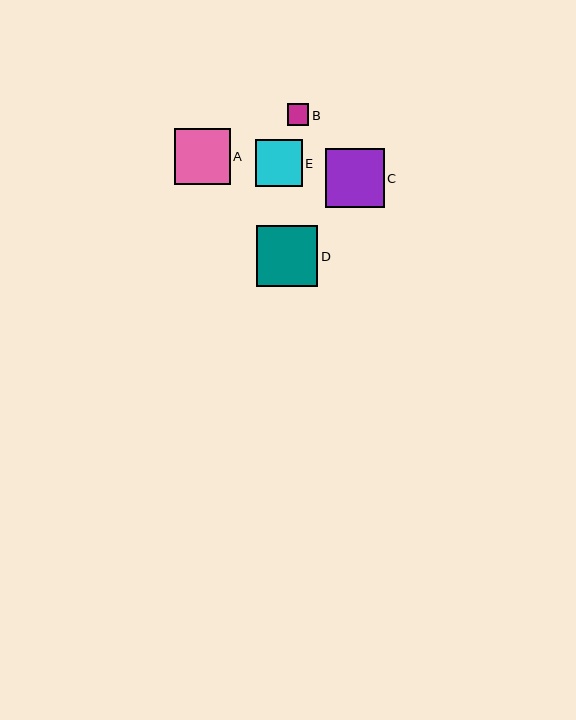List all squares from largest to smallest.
From largest to smallest: D, C, A, E, B.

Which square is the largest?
Square D is the largest with a size of approximately 62 pixels.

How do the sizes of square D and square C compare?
Square D and square C are approximately the same size.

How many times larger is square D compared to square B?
Square D is approximately 2.9 times the size of square B.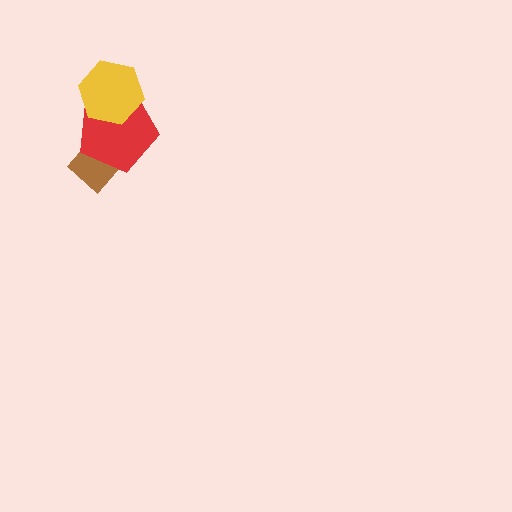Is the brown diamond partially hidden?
Yes, it is partially covered by another shape.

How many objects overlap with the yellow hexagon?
1 object overlaps with the yellow hexagon.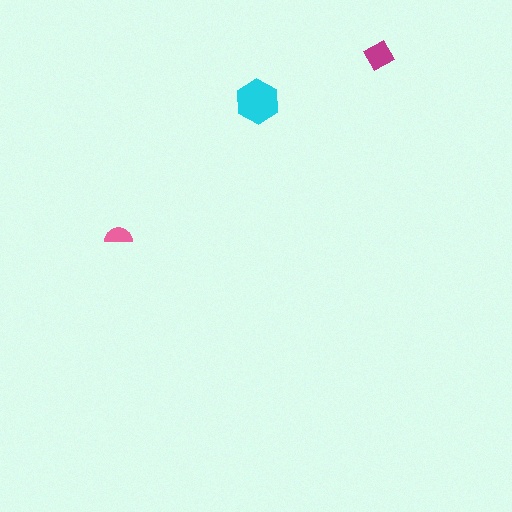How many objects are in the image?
There are 3 objects in the image.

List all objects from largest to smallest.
The cyan hexagon, the magenta diamond, the pink semicircle.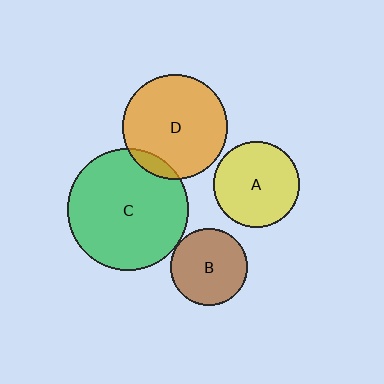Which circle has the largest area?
Circle C (green).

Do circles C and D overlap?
Yes.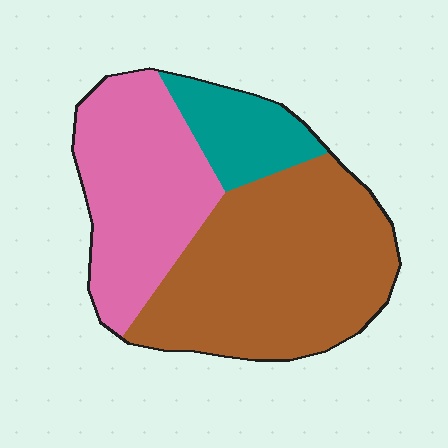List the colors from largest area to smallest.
From largest to smallest: brown, pink, teal.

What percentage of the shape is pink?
Pink takes up about one third (1/3) of the shape.